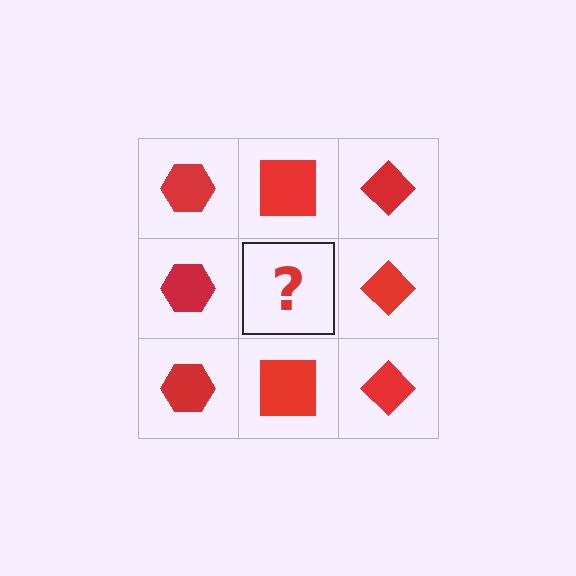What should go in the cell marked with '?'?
The missing cell should contain a red square.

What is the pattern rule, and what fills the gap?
The rule is that each column has a consistent shape. The gap should be filled with a red square.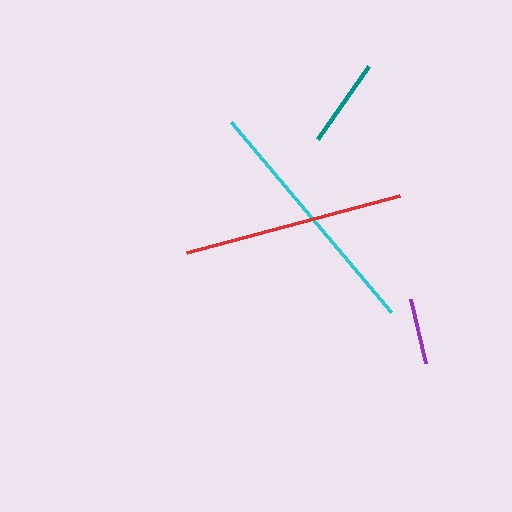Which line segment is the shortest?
The purple line is the shortest at approximately 66 pixels.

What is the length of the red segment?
The red segment is approximately 221 pixels long.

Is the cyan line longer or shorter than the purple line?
The cyan line is longer than the purple line.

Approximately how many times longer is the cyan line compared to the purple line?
The cyan line is approximately 3.8 times the length of the purple line.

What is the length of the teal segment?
The teal segment is approximately 89 pixels long.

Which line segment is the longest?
The cyan line is the longest at approximately 248 pixels.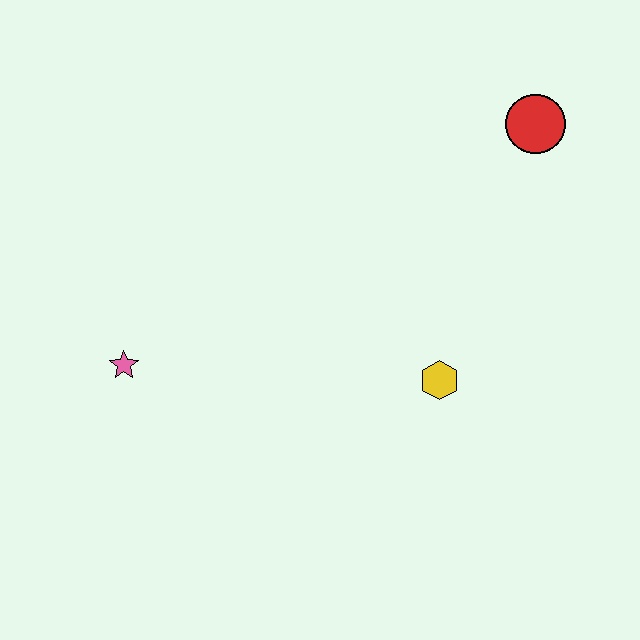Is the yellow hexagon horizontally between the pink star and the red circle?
Yes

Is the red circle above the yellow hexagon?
Yes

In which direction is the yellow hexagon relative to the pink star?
The yellow hexagon is to the right of the pink star.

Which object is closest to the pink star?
The yellow hexagon is closest to the pink star.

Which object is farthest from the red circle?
The pink star is farthest from the red circle.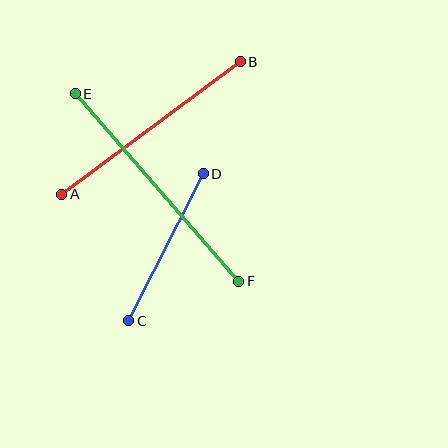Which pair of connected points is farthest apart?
Points E and F are farthest apart.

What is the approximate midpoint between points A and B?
The midpoint is at approximately (151, 128) pixels.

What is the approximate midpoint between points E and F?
The midpoint is at approximately (157, 188) pixels.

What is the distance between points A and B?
The distance is approximately 222 pixels.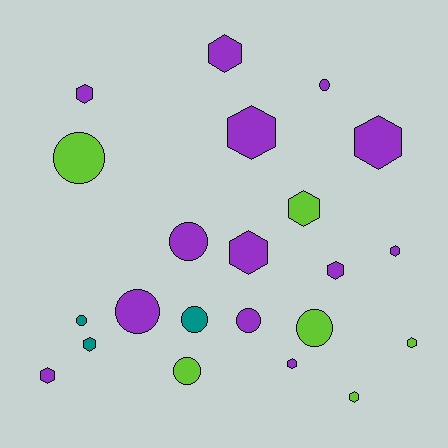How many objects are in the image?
There are 22 objects.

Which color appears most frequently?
Purple, with 13 objects.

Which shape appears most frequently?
Hexagon, with 13 objects.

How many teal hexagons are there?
There is 1 teal hexagon.